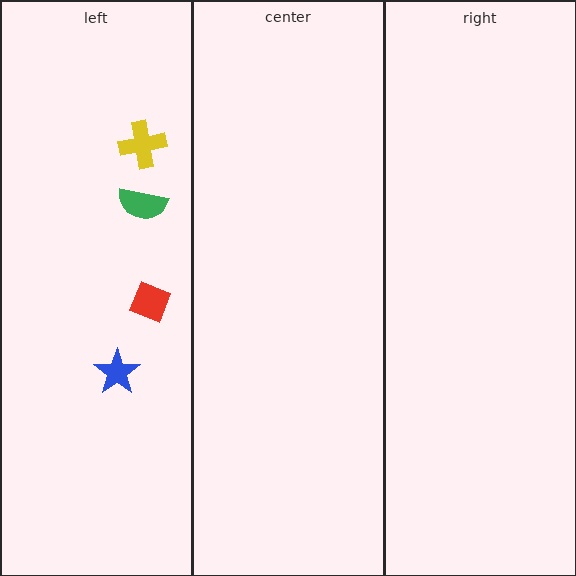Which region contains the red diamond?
The left region.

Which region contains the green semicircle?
The left region.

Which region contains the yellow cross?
The left region.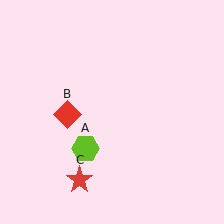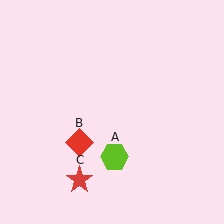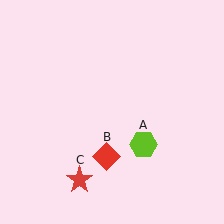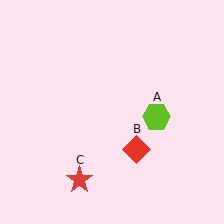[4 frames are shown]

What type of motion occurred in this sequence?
The lime hexagon (object A), red diamond (object B) rotated counterclockwise around the center of the scene.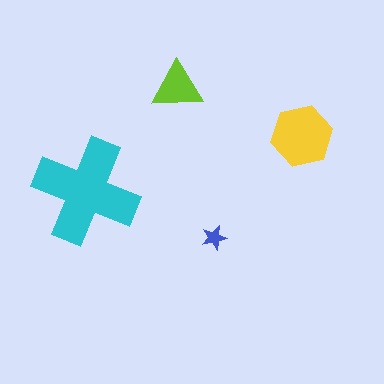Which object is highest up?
The lime triangle is topmost.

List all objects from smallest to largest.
The blue star, the lime triangle, the yellow hexagon, the cyan cross.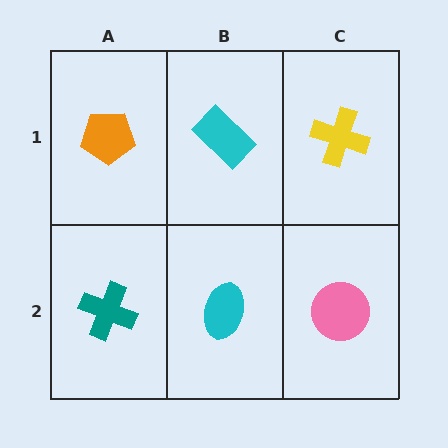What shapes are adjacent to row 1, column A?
A teal cross (row 2, column A), a cyan rectangle (row 1, column B).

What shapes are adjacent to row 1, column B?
A cyan ellipse (row 2, column B), an orange pentagon (row 1, column A), a yellow cross (row 1, column C).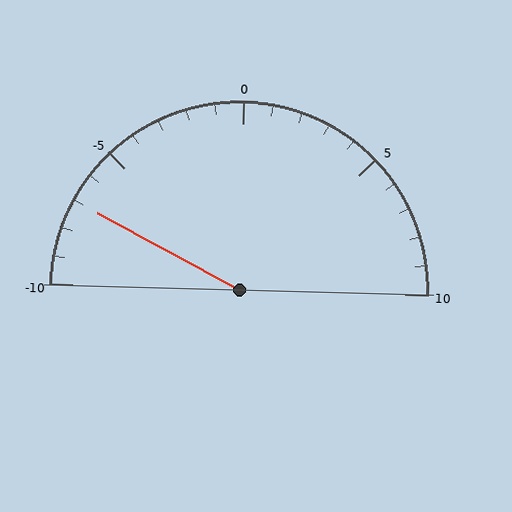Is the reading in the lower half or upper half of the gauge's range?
The reading is in the lower half of the range (-10 to 10).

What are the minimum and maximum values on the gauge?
The gauge ranges from -10 to 10.